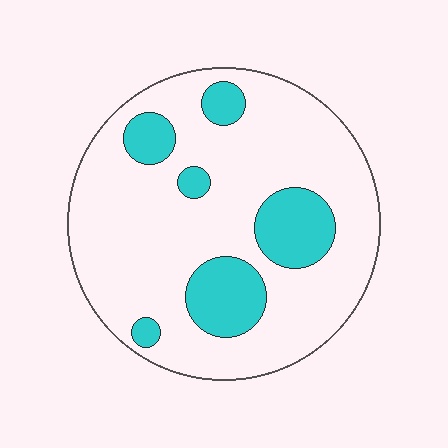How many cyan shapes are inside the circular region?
6.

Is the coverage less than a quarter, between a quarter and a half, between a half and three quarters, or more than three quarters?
Less than a quarter.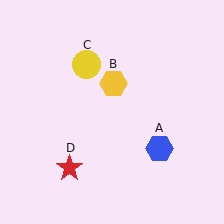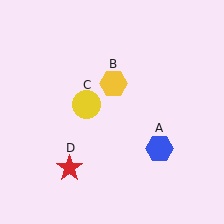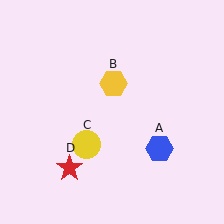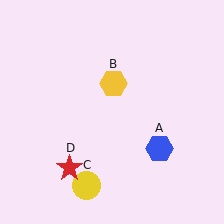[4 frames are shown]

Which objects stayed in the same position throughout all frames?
Blue hexagon (object A) and yellow hexagon (object B) and red star (object D) remained stationary.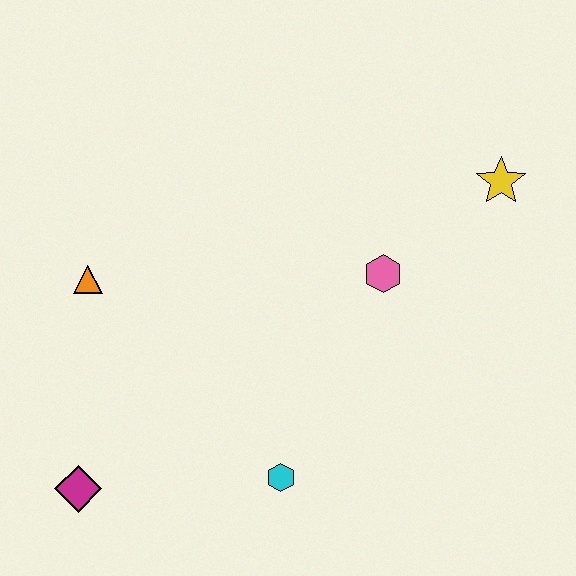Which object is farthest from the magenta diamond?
The yellow star is farthest from the magenta diamond.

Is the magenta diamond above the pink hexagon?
No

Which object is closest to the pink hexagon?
The yellow star is closest to the pink hexagon.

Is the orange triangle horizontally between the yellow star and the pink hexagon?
No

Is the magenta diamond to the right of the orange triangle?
No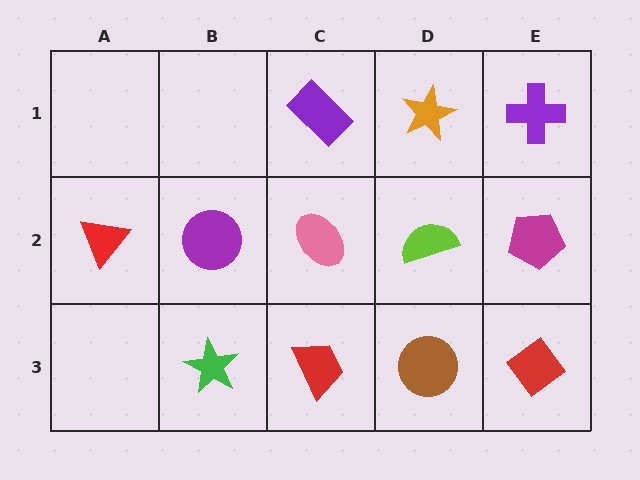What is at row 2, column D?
A lime semicircle.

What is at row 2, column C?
A pink ellipse.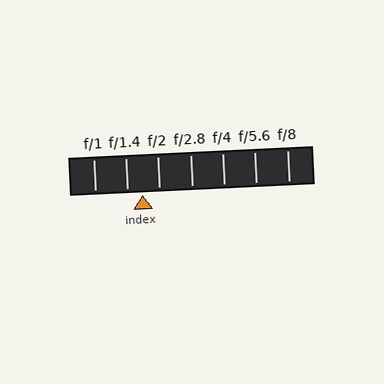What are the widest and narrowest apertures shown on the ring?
The widest aperture shown is f/1 and the narrowest is f/8.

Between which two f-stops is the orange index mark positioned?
The index mark is between f/1.4 and f/2.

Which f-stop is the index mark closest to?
The index mark is closest to f/1.4.